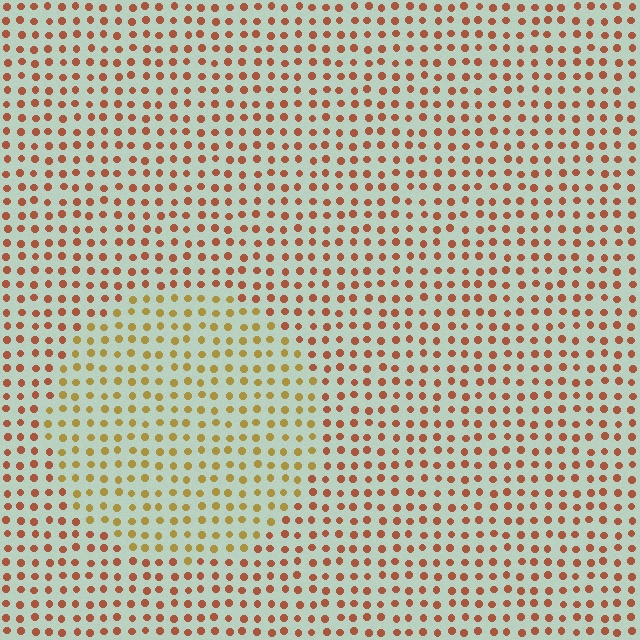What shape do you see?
I see a circle.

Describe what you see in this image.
The image is filled with small brown elements in a uniform arrangement. A circle-shaped region is visible where the elements are tinted to a slightly different hue, forming a subtle color boundary.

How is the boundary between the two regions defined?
The boundary is defined purely by a slight shift in hue (about 34 degrees). Spacing, size, and orientation are identical on both sides.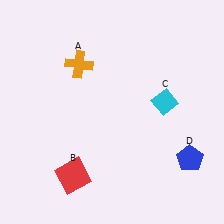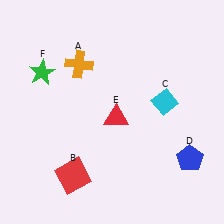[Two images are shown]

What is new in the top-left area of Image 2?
A green star (F) was added in the top-left area of Image 2.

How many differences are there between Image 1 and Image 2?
There are 2 differences between the two images.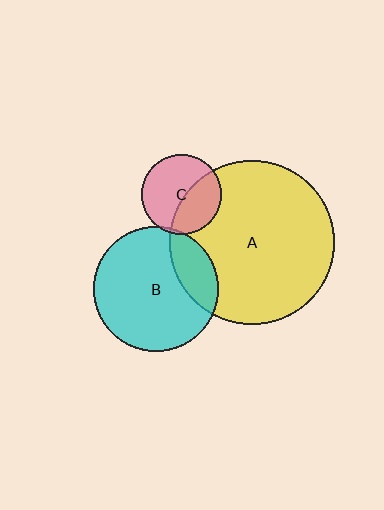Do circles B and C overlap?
Yes.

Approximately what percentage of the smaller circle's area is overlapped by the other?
Approximately 5%.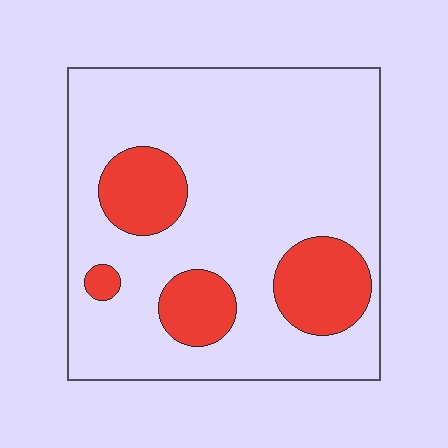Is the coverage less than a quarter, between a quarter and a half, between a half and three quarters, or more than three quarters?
Less than a quarter.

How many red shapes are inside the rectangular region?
4.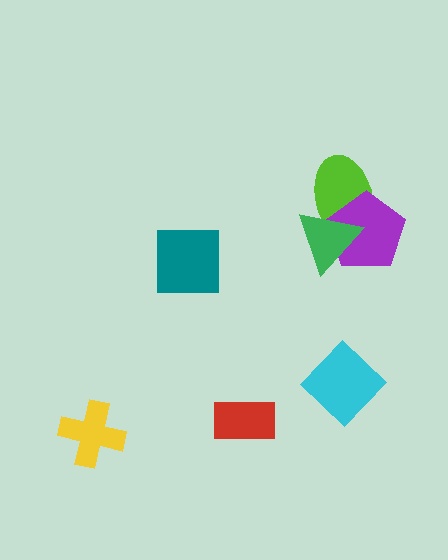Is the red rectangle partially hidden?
No, no other shape covers it.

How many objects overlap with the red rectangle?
0 objects overlap with the red rectangle.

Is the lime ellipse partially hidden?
Yes, it is partially covered by another shape.